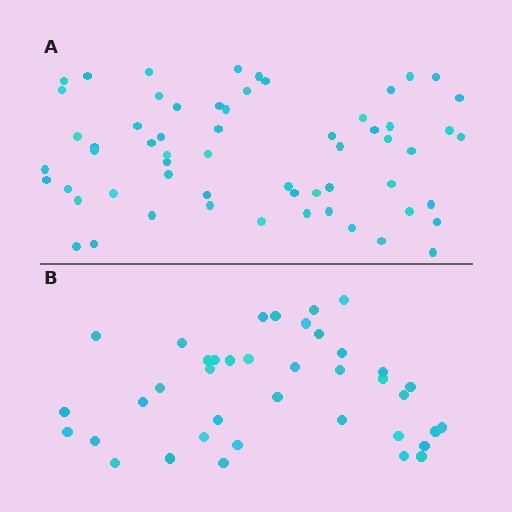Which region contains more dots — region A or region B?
Region A (the top region) has more dots.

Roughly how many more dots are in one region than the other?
Region A has approximately 20 more dots than region B.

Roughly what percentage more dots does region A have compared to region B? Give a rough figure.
About 55% more.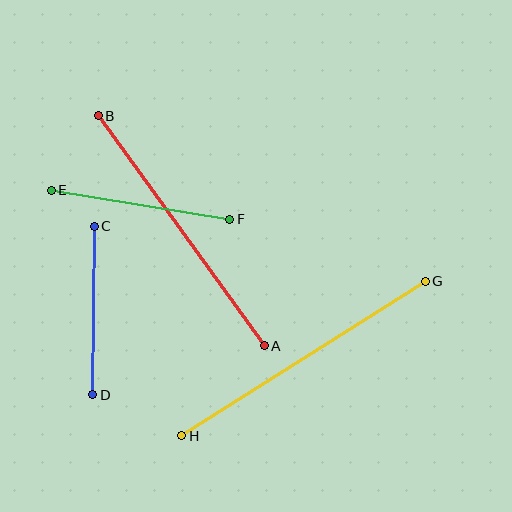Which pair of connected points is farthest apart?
Points G and H are farthest apart.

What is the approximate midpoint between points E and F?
The midpoint is at approximately (140, 205) pixels.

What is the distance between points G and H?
The distance is approximately 289 pixels.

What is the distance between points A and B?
The distance is approximately 283 pixels.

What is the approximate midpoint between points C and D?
The midpoint is at approximately (94, 310) pixels.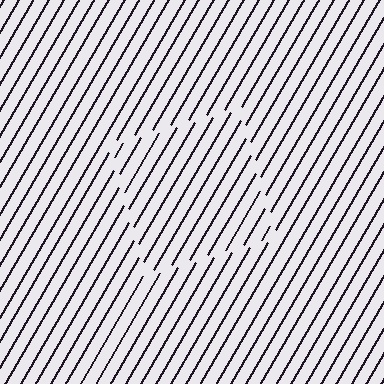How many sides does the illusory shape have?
4 sides — the line-ends trace a square.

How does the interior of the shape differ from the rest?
The interior of the shape contains the same grating, shifted by half a period — the contour is defined by the phase discontinuity where line-ends from the inner and outer gratings abut.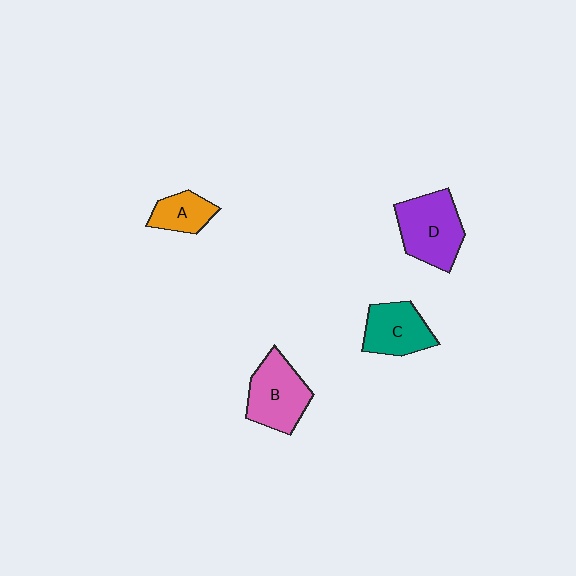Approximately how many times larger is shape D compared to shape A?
Approximately 1.9 times.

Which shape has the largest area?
Shape D (purple).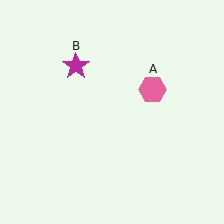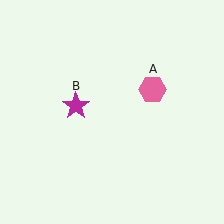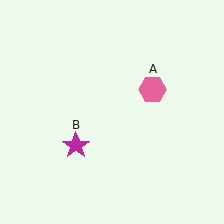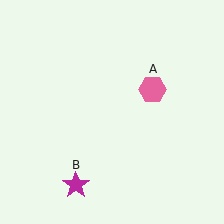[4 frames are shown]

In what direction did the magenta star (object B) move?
The magenta star (object B) moved down.